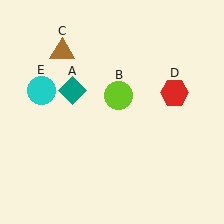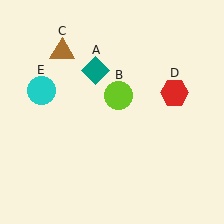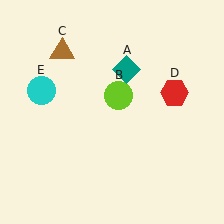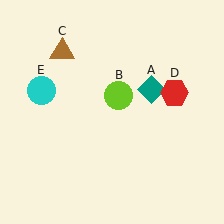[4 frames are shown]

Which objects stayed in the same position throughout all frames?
Lime circle (object B) and brown triangle (object C) and red hexagon (object D) and cyan circle (object E) remained stationary.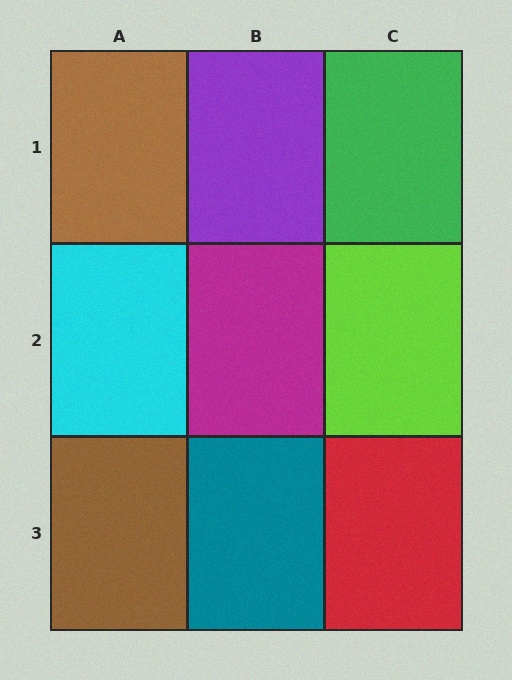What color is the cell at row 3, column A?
Brown.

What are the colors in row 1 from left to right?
Brown, purple, green.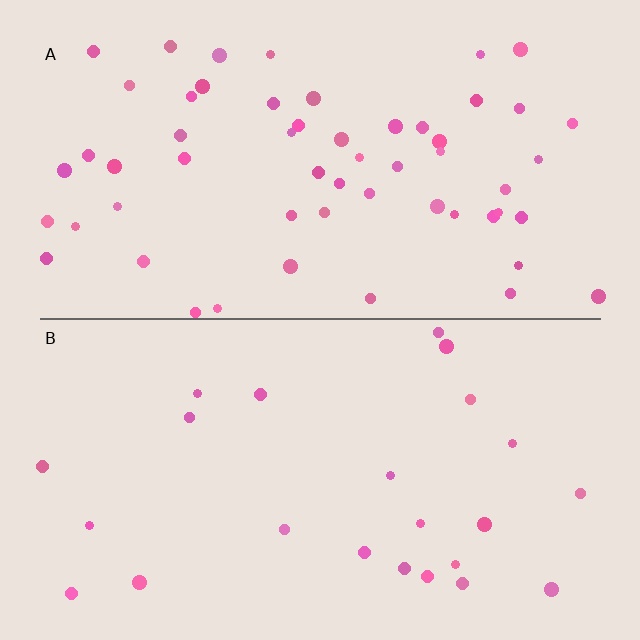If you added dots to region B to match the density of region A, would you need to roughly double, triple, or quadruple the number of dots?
Approximately double.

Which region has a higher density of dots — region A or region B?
A (the top).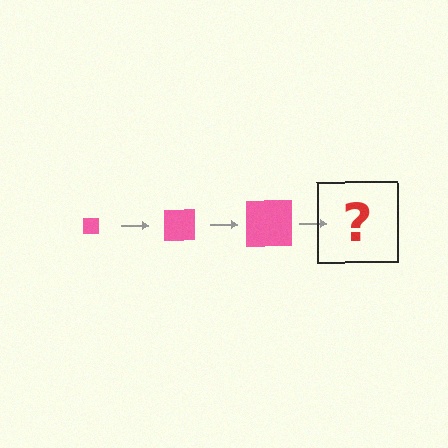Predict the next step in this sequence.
The next step is a pink square, larger than the previous one.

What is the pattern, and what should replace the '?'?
The pattern is that the square gets progressively larger each step. The '?' should be a pink square, larger than the previous one.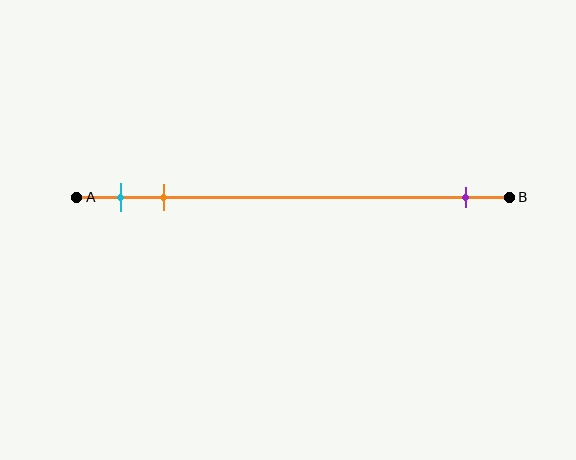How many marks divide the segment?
There are 3 marks dividing the segment.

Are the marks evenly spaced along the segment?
No, the marks are not evenly spaced.